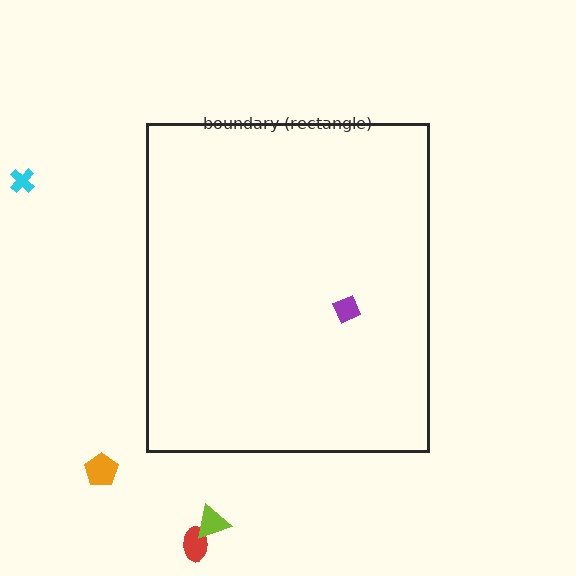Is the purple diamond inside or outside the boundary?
Inside.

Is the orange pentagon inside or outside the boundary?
Outside.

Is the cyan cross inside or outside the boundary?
Outside.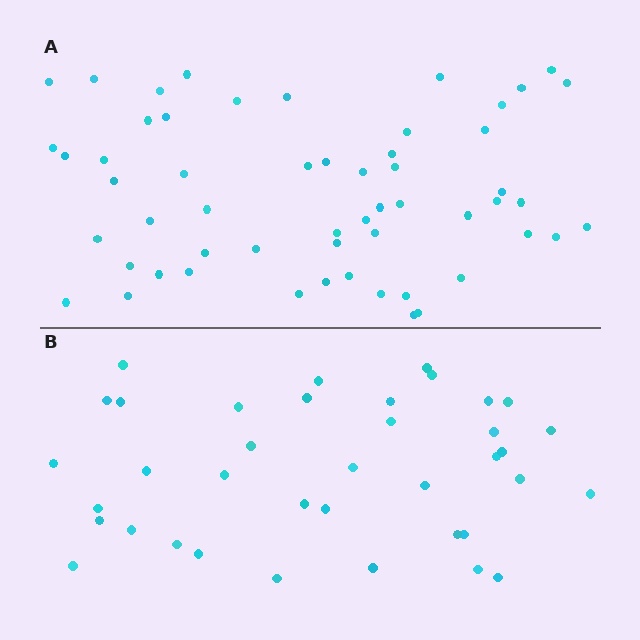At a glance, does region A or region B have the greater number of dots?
Region A (the top region) has more dots.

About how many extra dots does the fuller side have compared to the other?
Region A has approximately 20 more dots than region B.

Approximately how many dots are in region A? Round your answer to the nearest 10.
About 60 dots. (The exact count is 56, which rounds to 60.)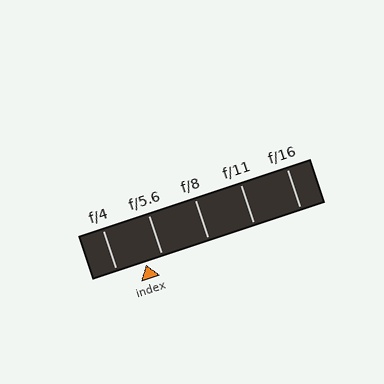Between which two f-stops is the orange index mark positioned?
The index mark is between f/4 and f/5.6.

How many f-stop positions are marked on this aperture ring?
There are 5 f-stop positions marked.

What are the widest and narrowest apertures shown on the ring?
The widest aperture shown is f/4 and the narrowest is f/16.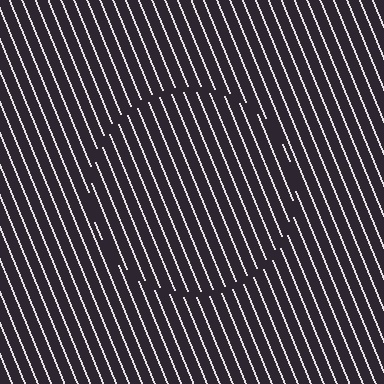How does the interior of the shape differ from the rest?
The interior of the shape contains the same grating, shifted by half a period — the contour is defined by the phase discontinuity where line-ends from the inner and outer gratings abut.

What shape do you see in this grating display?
An illusory circle. The interior of the shape contains the same grating, shifted by half a period — the contour is defined by the phase discontinuity where line-ends from the inner and outer gratings abut.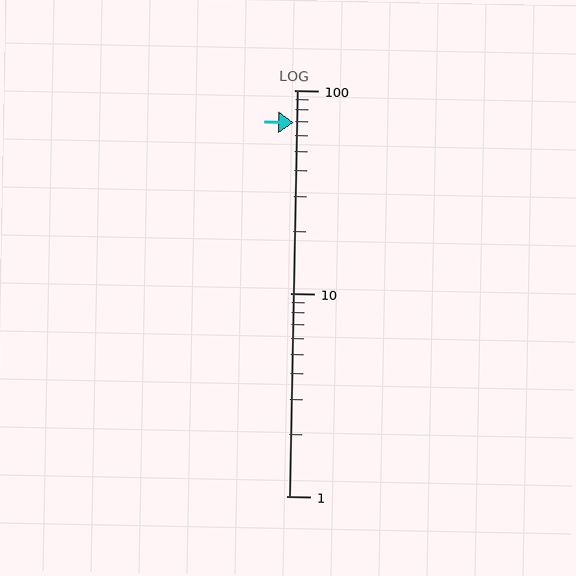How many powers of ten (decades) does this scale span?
The scale spans 2 decades, from 1 to 100.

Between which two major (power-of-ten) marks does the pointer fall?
The pointer is between 10 and 100.